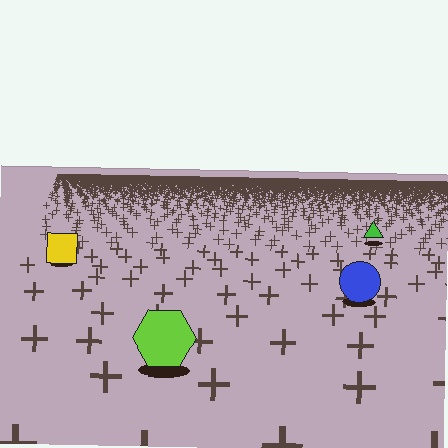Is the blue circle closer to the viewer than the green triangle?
Yes. The blue circle is closer — you can tell from the texture gradient: the ground texture is coarser near it.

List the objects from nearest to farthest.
From nearest to farthest: the lime hexagon, the blue circle, the yellow square, the green triangle.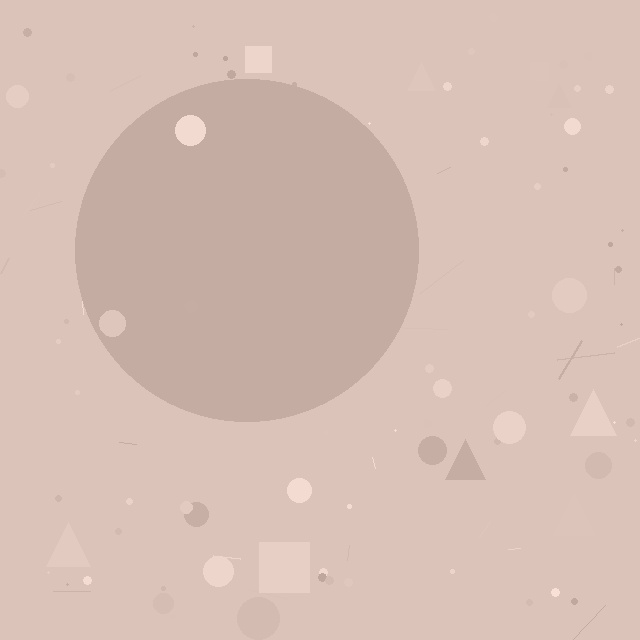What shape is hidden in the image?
A circle is hidden in the image.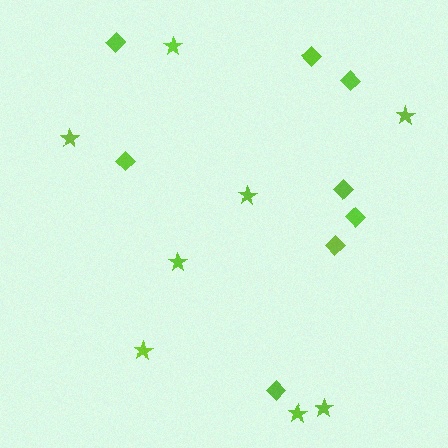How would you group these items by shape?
There are 2 groups: one group of diamonds (8) and one group of stars (8).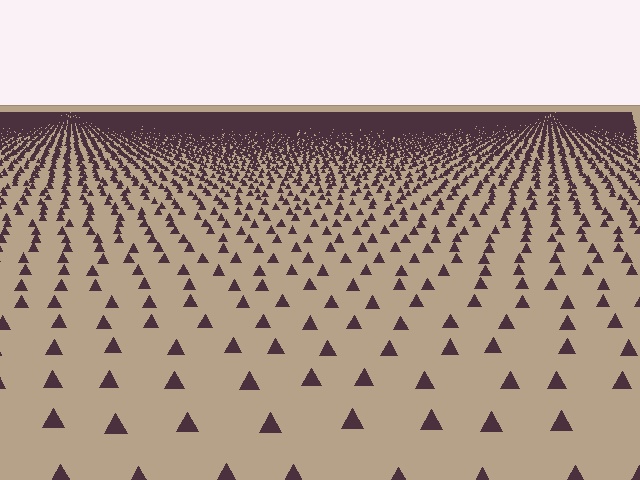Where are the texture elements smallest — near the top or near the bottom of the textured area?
Near the top.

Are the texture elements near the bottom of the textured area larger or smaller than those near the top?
Larger. Near the bottom, elements are closer to the viewer and appear at a bigger on-screen size.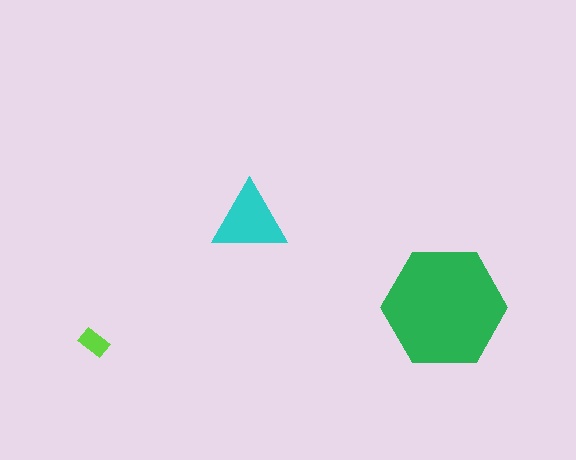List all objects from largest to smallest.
The green hexagon, the cyan triangle, the lime rectangle.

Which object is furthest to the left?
The lime rectangle is leftmost.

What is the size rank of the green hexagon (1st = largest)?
1st.